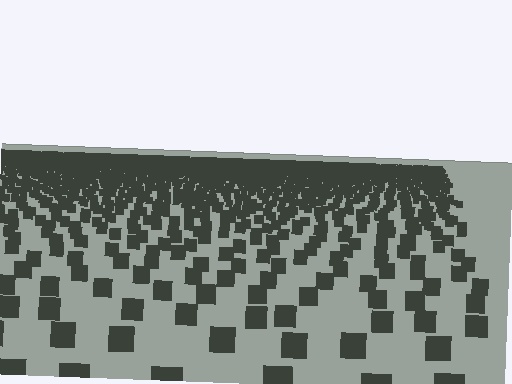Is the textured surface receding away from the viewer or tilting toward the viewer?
The surface is receding away from the viewer. Texture elements get smaller and denser toward the top.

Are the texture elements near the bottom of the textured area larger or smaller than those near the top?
Larger. Near the bottom, elements are closer to the viewer and appear at a bigger on-screen size.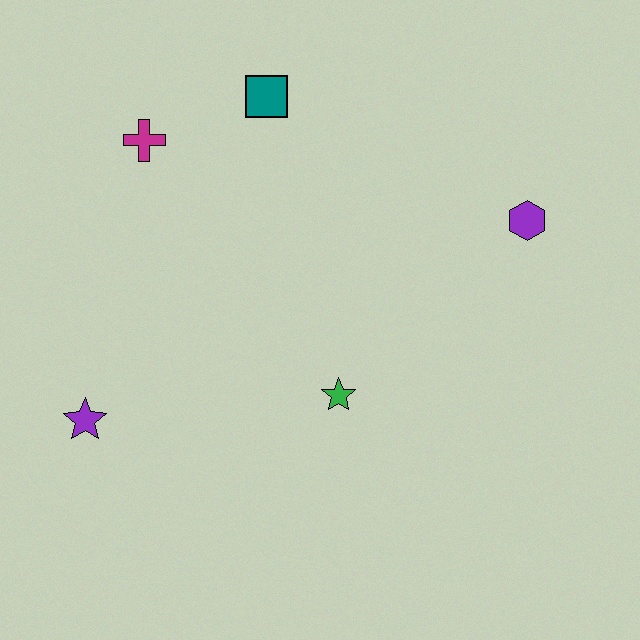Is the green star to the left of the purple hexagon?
Yes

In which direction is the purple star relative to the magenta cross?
The purple star is below the magenta cross.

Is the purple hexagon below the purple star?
No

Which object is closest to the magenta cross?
The teal square is closest to the magenta cross.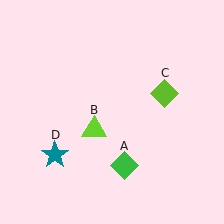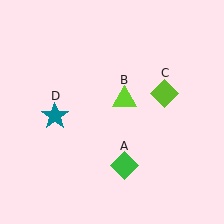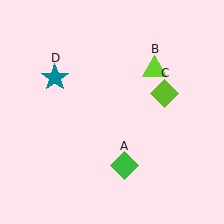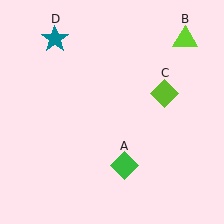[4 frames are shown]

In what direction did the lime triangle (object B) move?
The lime triangle (object B) moved up and to the right.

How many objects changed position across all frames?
2 objects changed position: lime triangle (object B), teal star (object D).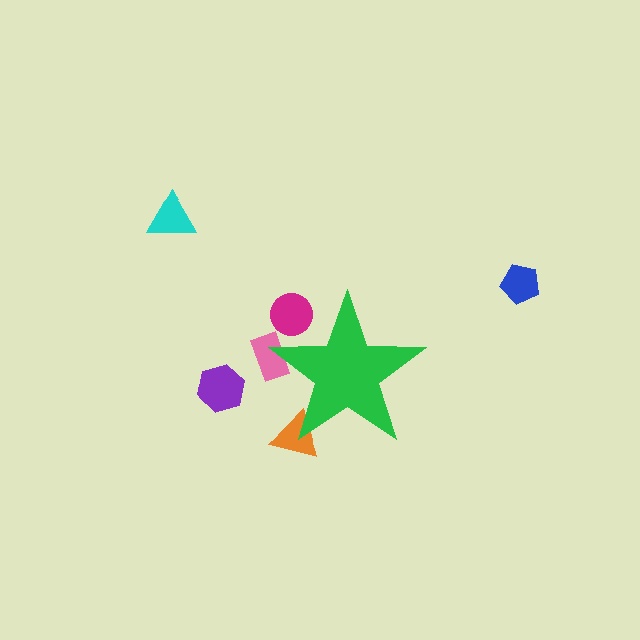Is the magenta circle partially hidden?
Yes, the magenta circle is partially hidden behind the green star.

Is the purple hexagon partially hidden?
No, the purple hexagon is fully visible.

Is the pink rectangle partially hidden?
Yes, the pink rectangle is partially hidden behind the green star.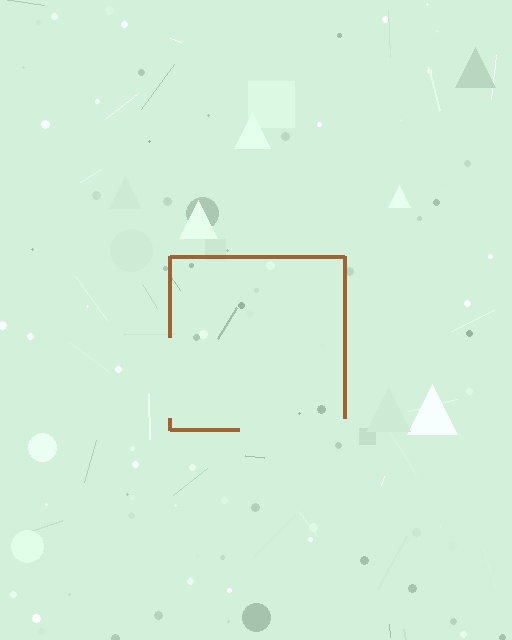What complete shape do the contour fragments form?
The contour fragments form a square.